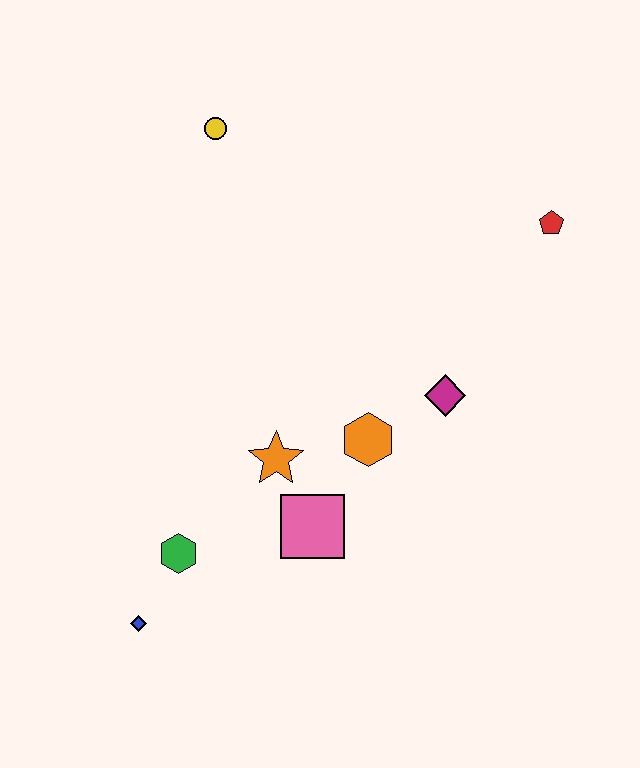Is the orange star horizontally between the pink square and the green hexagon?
Yes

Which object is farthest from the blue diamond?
The red pentagon is farthest from the blue diamond.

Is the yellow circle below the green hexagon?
No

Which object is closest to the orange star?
The pink square is closest to the orange star.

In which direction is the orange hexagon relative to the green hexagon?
The orange hexagon is to the right of the green hexagon.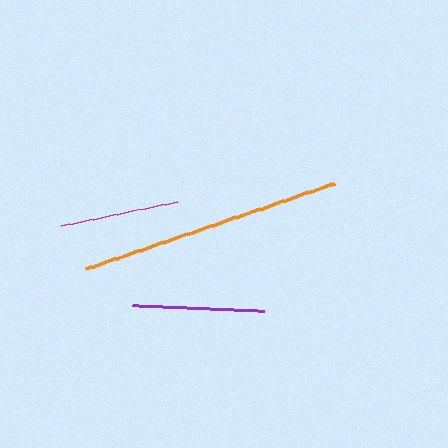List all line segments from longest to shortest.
From longest to shortest: orange, purple, magenta.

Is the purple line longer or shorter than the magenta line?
The purple line is longer than the magenta line.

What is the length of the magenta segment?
The magenta segment is approximately 119 pixels long.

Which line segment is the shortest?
The magenta line is the shortest at approximately 119 pixels.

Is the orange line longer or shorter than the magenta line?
The orange line is longer than the magenta line.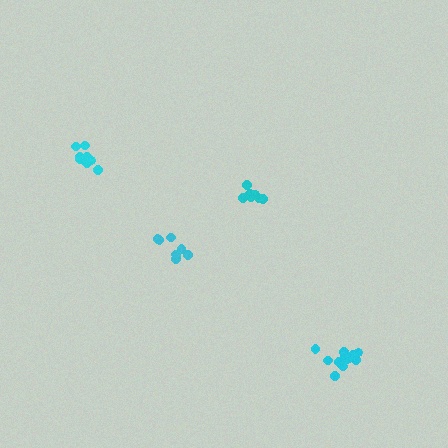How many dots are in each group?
Group 1: 8 dots, Group 2: 14 dots, Group 3: 8 dots, Group 4: 8 dots (38 total).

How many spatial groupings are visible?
There are 4 spatial groupings.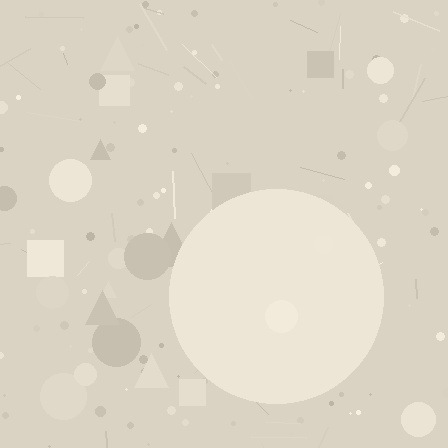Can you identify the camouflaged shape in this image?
The camouflaged shape is a circle.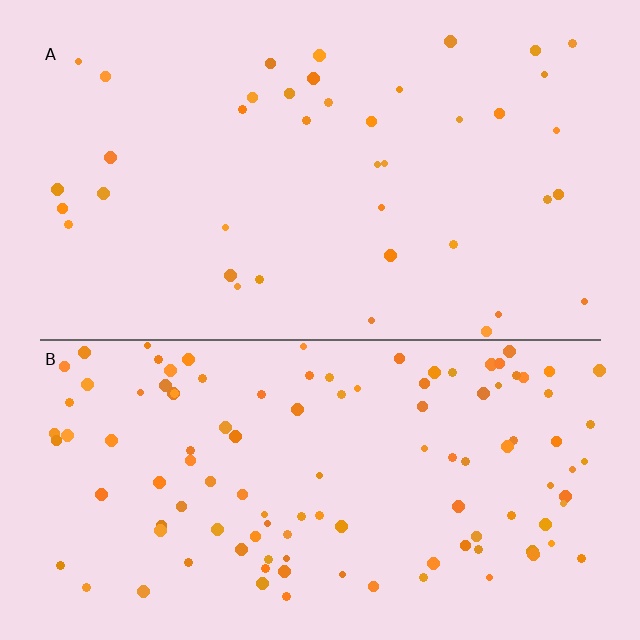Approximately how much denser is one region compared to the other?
Approximately 2.9× — region B over region A.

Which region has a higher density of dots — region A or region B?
B (the bottom).